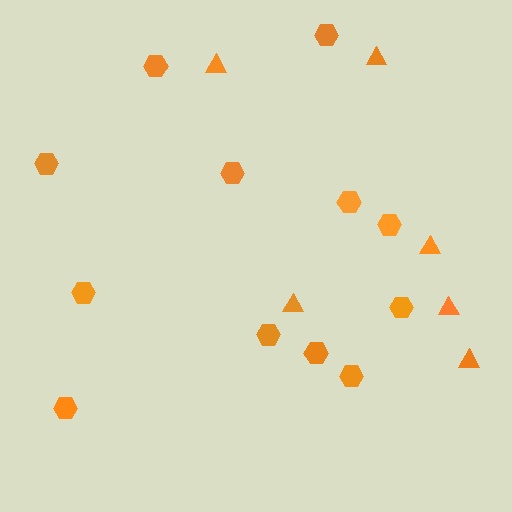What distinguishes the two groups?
There are 2 groups: one group of hexagons (12) and one group of triangles (6).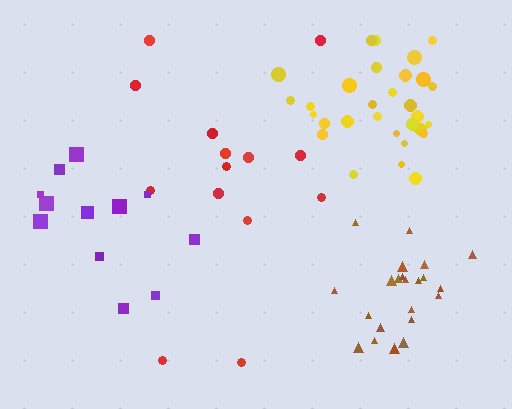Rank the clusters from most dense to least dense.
brown, yellow, purple, red.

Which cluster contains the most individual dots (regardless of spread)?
Yellow (30).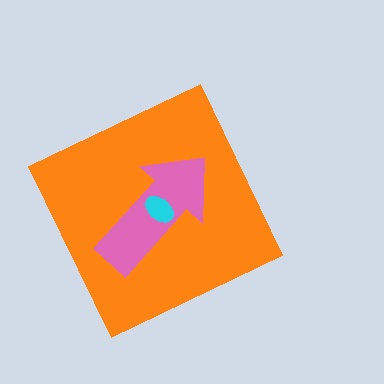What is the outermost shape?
The orange diamond.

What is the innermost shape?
The cyan ellipse.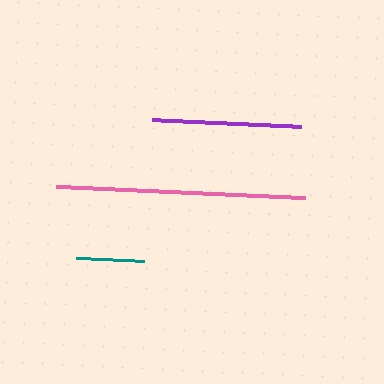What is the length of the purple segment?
The purple segment is approximately 149 pixels long.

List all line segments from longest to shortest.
From longest to shortest: pink, purple, teal.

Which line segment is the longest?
The pink line is the longest at approximately 250 pixels.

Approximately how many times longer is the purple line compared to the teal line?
The purple line is approximately 2.2 times the length of the teal line.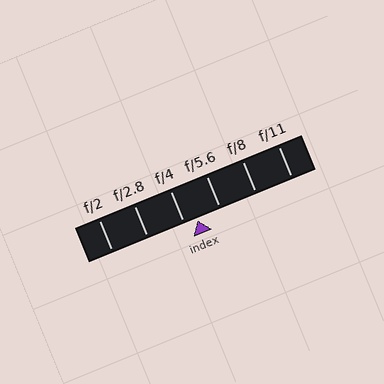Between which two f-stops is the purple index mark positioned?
The index mark is between f/4 and f/5.6.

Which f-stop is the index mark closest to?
The index mark is closest to f/4.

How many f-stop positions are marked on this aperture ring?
There are 6 f-stop positions marked.